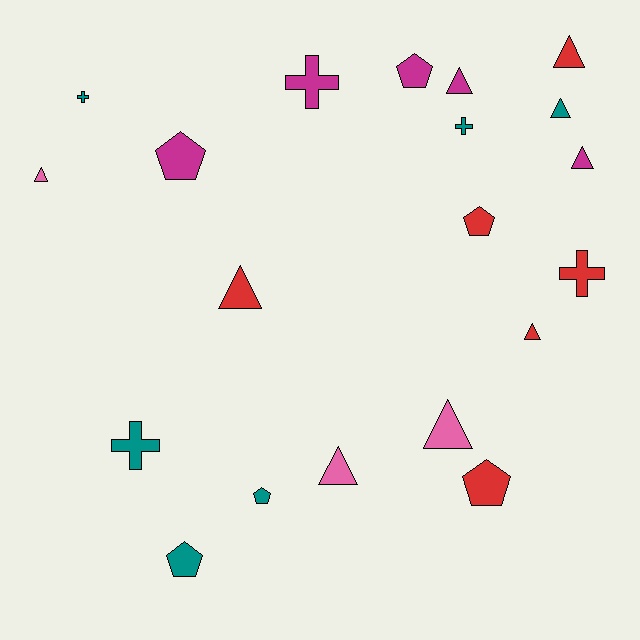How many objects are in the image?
There are 20 objects.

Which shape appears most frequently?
Triangle, with 9 objects.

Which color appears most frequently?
Red, with 6 objects.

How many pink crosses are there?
There are no pink crosses.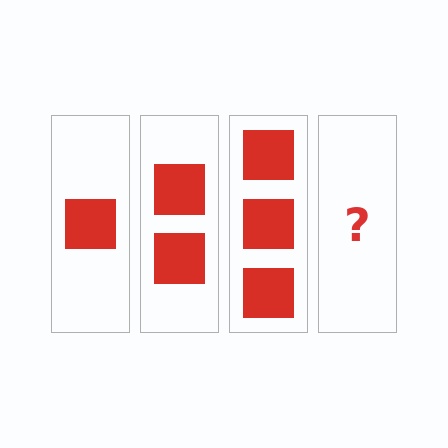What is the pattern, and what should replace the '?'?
The pattern is that each step adds one more square. The '?' should be 4 squares.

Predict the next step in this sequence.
The next step is 4 squares.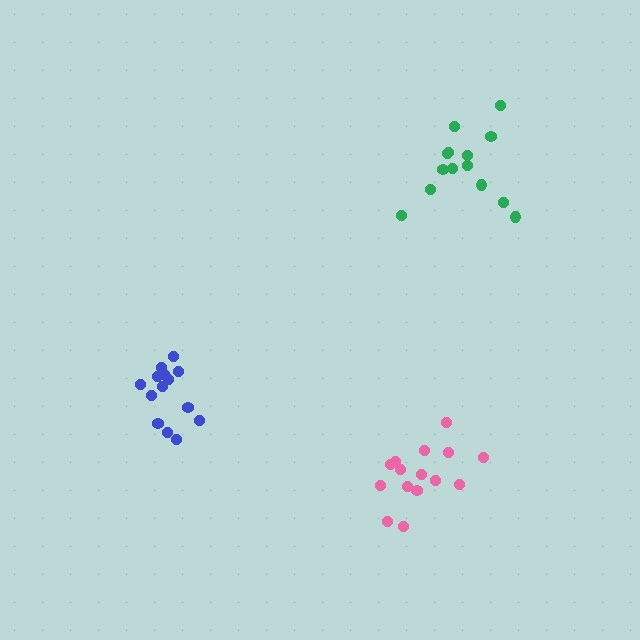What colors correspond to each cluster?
The clusters are colored: pink, green, blue.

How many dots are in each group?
Group 1: 15 dots, Group 2: 14 dots, Group 3: 14 dots (43 total).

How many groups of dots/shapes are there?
There are 3 groups.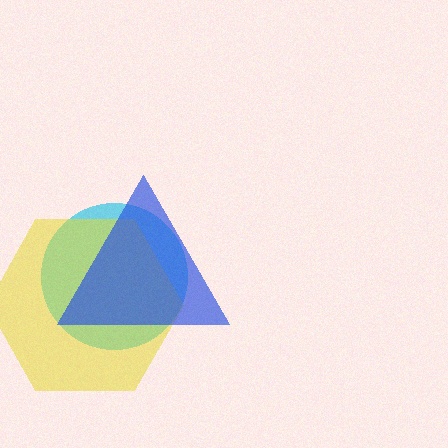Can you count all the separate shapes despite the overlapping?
Yes, there are 3 separate shapes.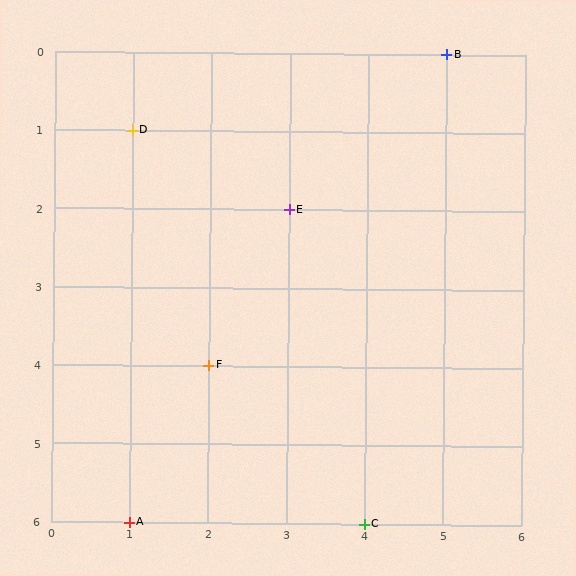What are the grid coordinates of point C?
Point C is at grid coordinates (4, 6).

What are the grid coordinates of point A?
Point A is at grid coordinates (1, 6).